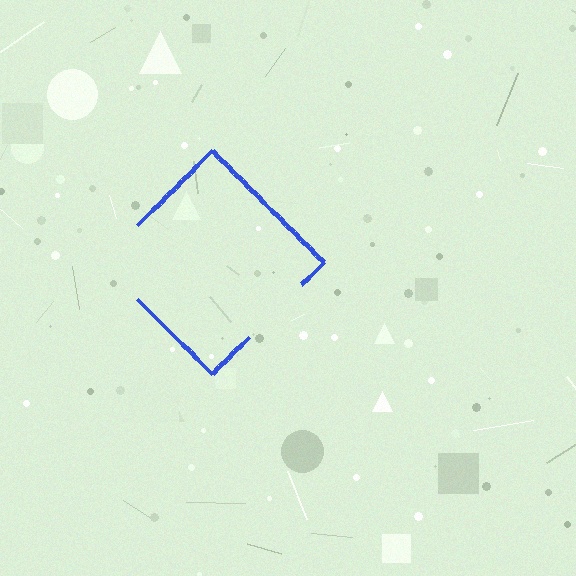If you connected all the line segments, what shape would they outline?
They would outline a diamond.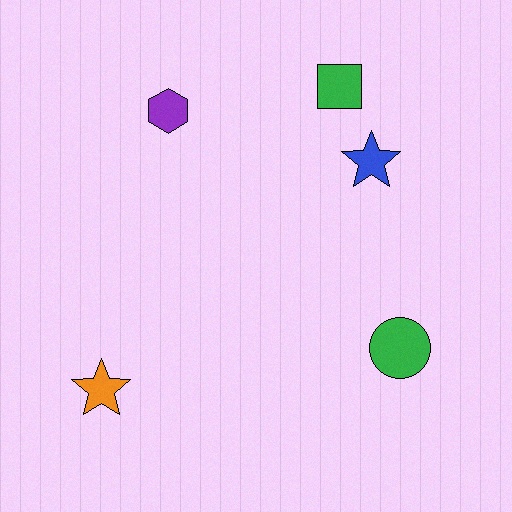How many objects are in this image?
There are 5 objects.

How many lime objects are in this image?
There are no lime objects.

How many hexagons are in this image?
There is 1 hexagon.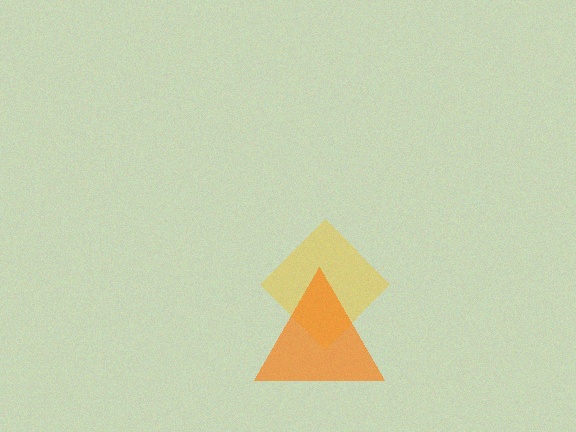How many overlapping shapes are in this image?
There are 2 overlapping shapes in the image.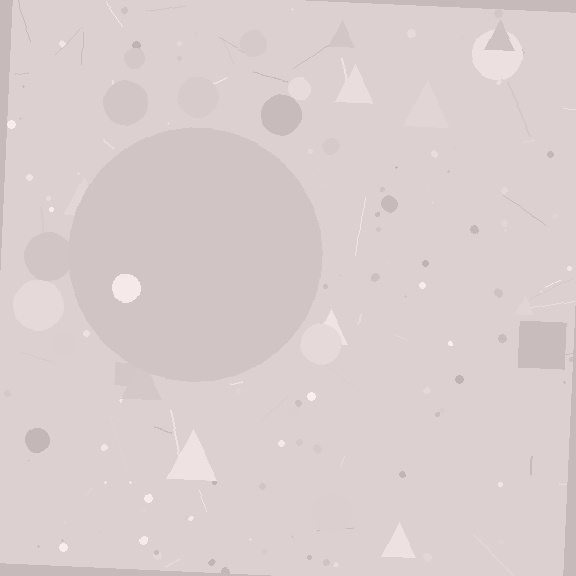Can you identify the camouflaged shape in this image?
The camouflaged shape is a circle.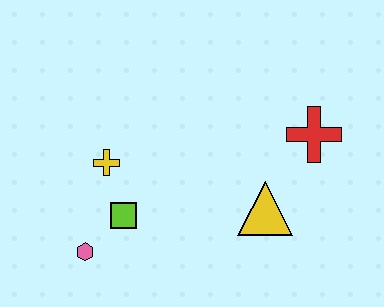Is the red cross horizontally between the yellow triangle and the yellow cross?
No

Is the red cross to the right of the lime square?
Yes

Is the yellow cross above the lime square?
Yes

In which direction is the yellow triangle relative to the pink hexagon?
The yellow triangle is to the right of the pink hexagon.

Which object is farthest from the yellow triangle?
The pink hexagon is farthest from the yellow triangle.